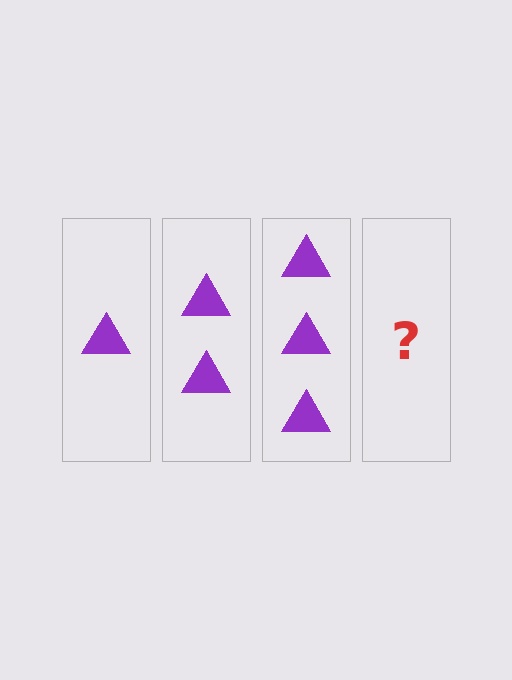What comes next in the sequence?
The next element should be 4 triangles.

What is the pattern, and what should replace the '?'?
The pattern is that each step adds one more triangle. The '?' should be 4 triangles.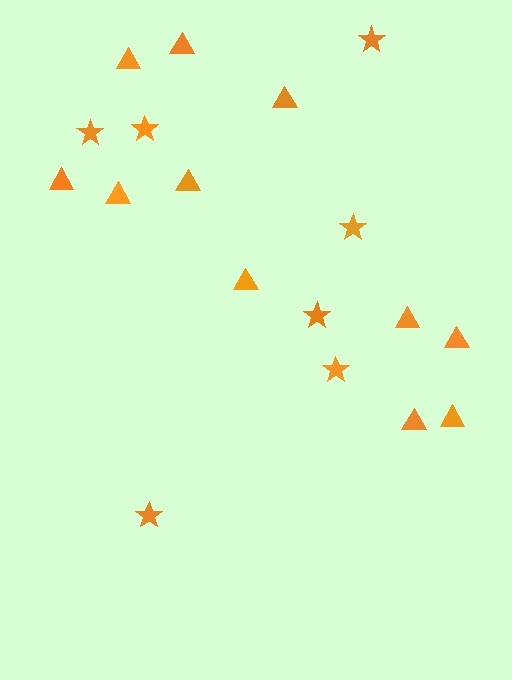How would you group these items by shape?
There are 2 groups: one group of triangles (11) and one group of stars (7).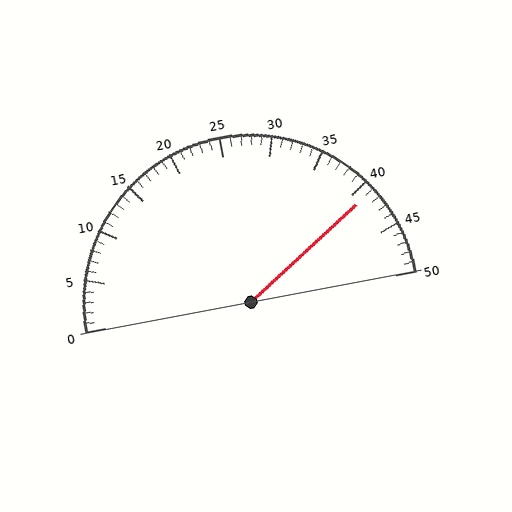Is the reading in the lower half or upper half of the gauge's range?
The reading is in the upper half of the range (0 to 50).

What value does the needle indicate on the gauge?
The needle indicates approximately 41.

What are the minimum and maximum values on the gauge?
The gauge ranges from 0 to 50.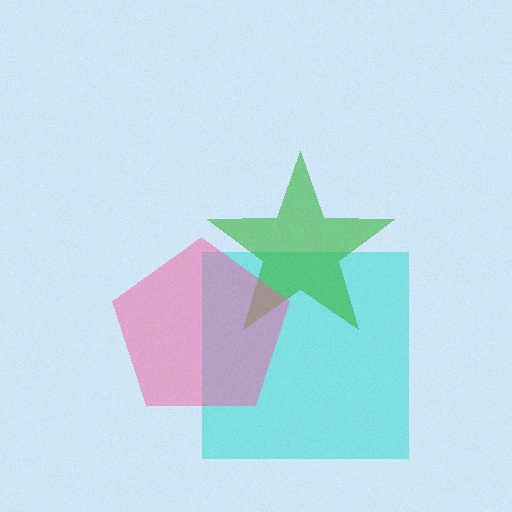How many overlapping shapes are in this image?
There are 3 overlapping shapes in the image.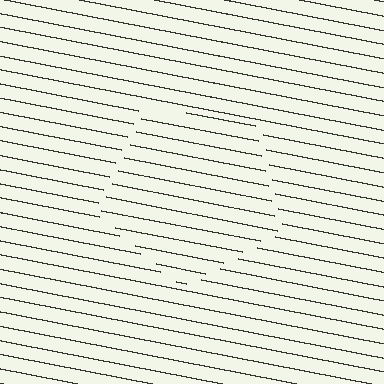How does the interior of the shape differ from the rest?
The interior of the shape contains the same grating, shifted by half a period — the contour is defined by the phase discontinuity where line-ends from the inner and outer gratings abut.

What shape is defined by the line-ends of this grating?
An illusory pentagon. The interior of the shape contains the same grating, shifted by half a period — the contour is defined by the phase discontinuity where line-ends from the inner and outer gratings abut.